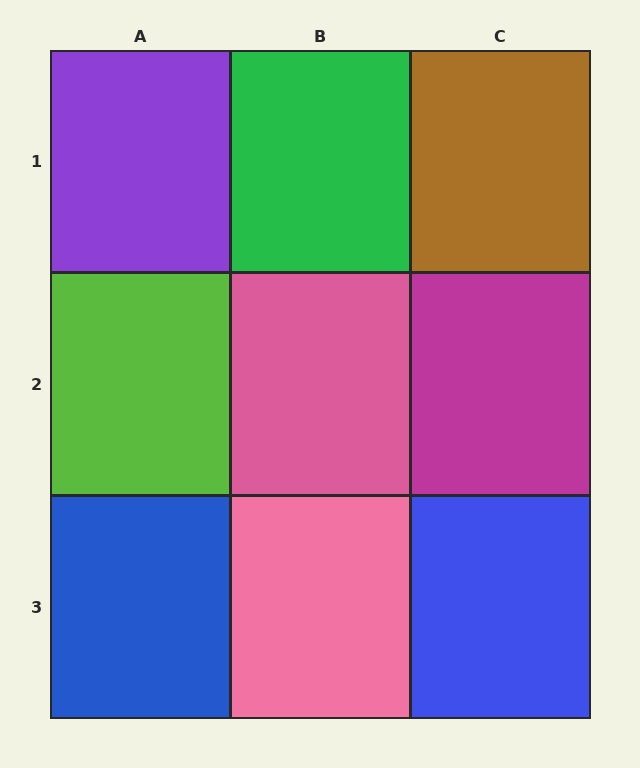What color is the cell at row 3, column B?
Pink.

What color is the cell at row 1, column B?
Green.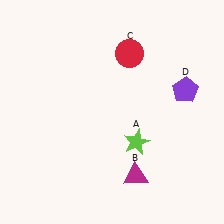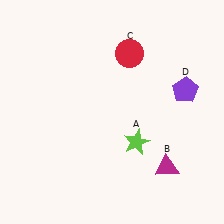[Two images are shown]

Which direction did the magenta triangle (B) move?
The magenta triangle (B) moved right.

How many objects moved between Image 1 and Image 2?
1 object moved between the two images.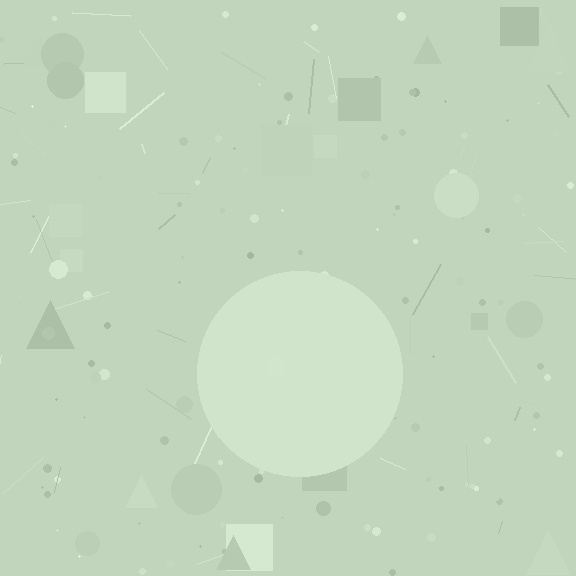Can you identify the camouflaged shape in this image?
The camouflaged shape is a circle.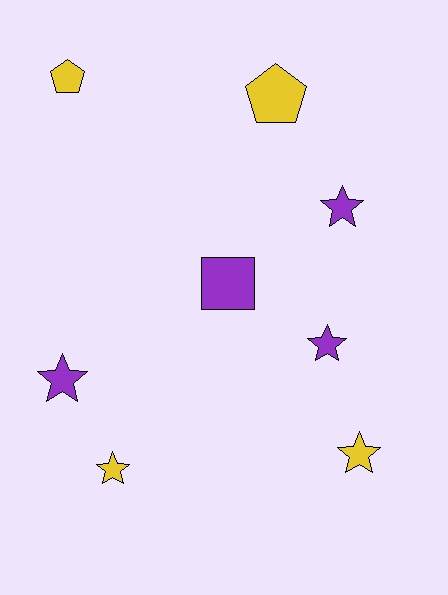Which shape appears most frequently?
Star, with 5 objects.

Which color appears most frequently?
Yellow, with 4 objects.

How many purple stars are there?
There are 3 purple stars.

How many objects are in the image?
There are 8 objects.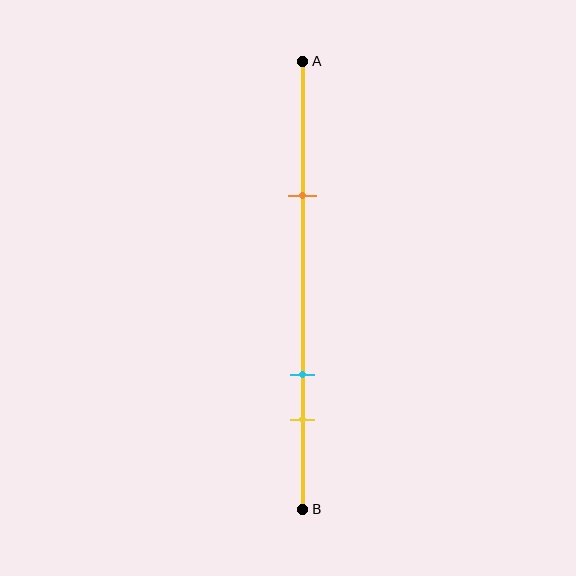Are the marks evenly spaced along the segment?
No, the marks are not evenly spaced.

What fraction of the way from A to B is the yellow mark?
The yellow mark is approximately 80% (0.8) of the way from A to B.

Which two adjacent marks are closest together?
The cyan and yellow marks are the closest adjacent pair.